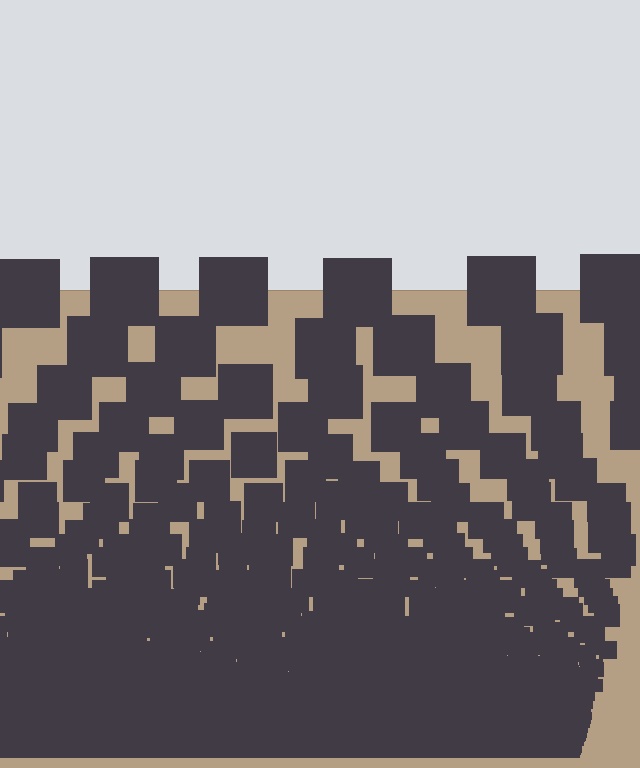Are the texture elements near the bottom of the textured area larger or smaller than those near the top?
Smaller. The gradient is inverted — elements near the bottom are smaller and denser.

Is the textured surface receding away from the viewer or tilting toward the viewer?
The surface appears to tilt toward the viewer. Texture elements get larger and sparser toward the top.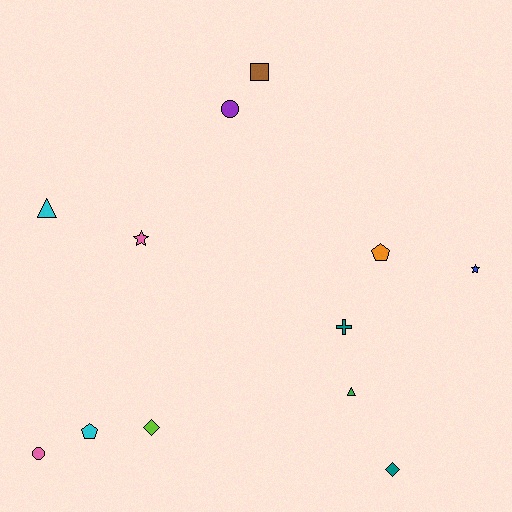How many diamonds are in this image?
There are 2 diamonds.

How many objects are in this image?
There are 12 objects.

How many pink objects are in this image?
There are 2 pink objects.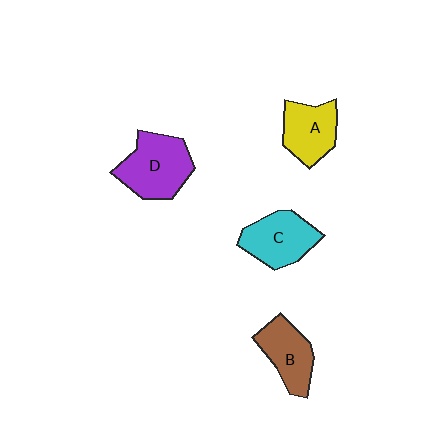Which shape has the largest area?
Shape D (purple).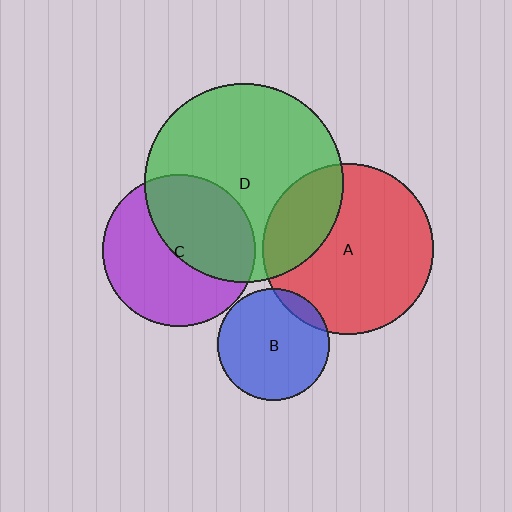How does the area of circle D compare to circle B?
Approximately 3.2 times.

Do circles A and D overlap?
Yes.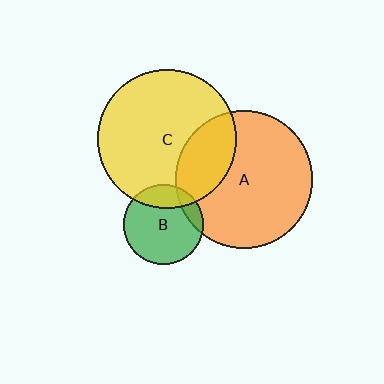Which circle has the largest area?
Circle C (yellow).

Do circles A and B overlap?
Yes.